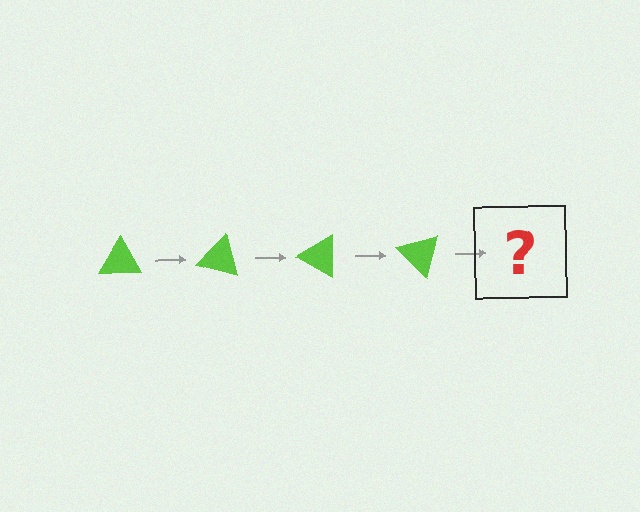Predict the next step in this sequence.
The next step is a lime triangle rotated 60 degrees.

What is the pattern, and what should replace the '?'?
The pattern is that the triangle rotates 15 degrees each step. The '?' should be a lime triangle rotated 60 degrees.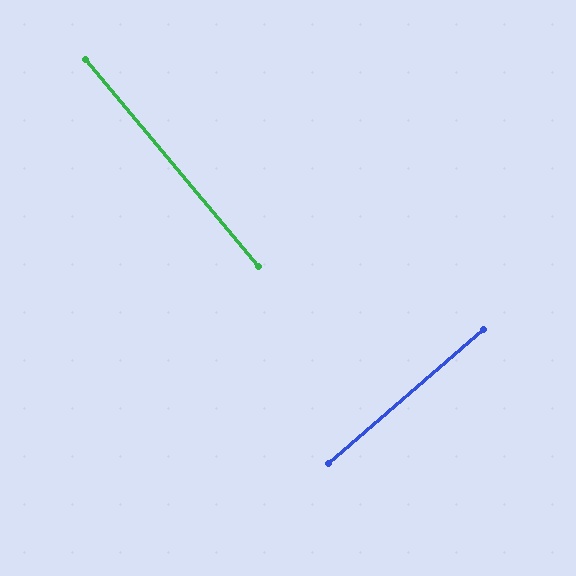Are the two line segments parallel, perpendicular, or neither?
Perpendicular — they meet at approximately 89°.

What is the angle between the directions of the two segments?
Approximately 89 degrees.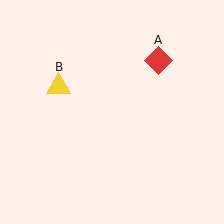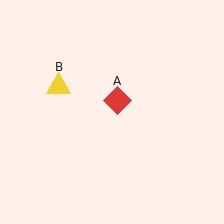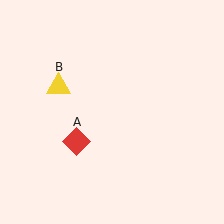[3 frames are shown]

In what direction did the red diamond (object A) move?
The red diamond (object A) moved down and to the left.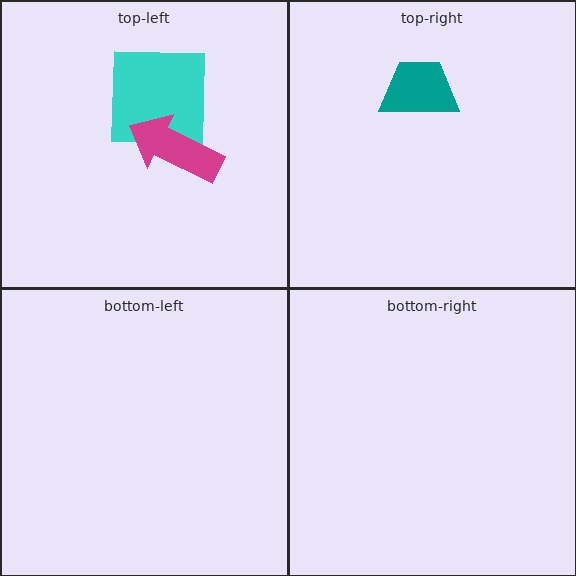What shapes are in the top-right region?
The teal trapezoid.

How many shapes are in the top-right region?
1.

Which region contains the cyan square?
The top-left region.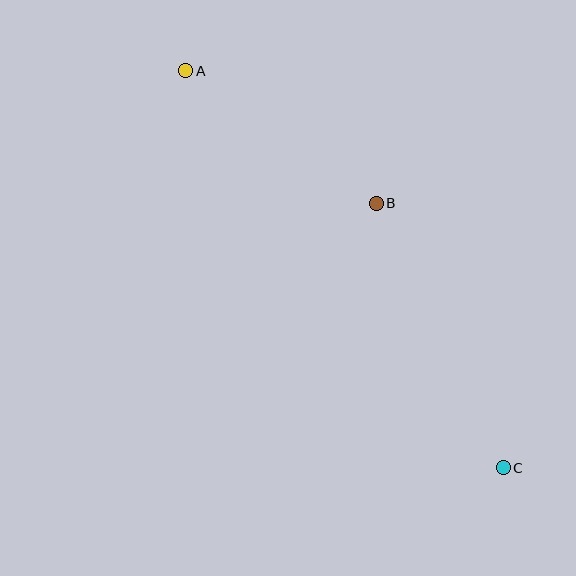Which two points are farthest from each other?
Points A and C are farthest from each other.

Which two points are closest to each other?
Points A and B are closest to each other.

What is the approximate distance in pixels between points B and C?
The distance between B and C is approximately 294 pixels.